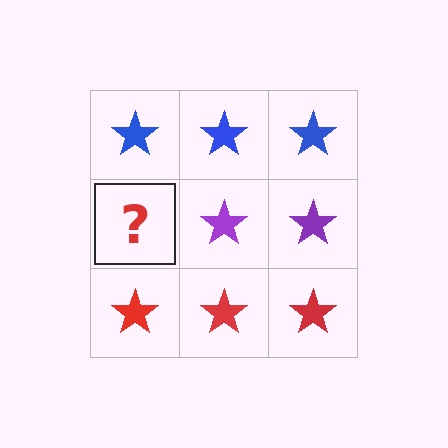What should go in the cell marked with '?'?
The missing cell should contain a purple star.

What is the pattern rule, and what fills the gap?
The rule is that each row has a consistent color. The gap should be filled with a purple star.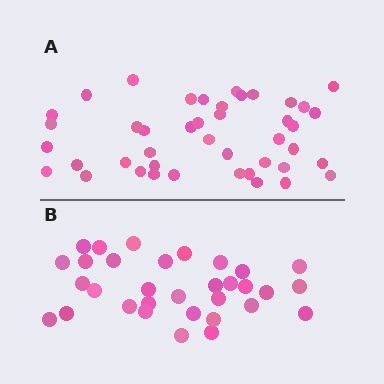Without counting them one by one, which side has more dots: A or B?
Region A (the top region) has more dots.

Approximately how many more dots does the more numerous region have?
Region A has roughly 12 or so more dots than region B.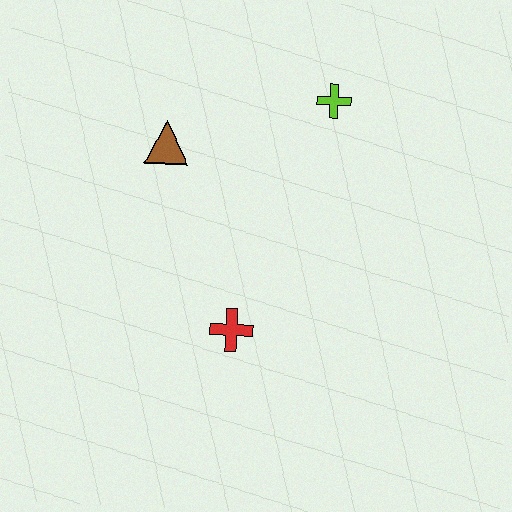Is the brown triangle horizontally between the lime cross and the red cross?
No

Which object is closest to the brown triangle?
The lime cross is closest to the brown triangle.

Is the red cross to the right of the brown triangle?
Yes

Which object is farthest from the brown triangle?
The red cross is farthest from the brown triangle.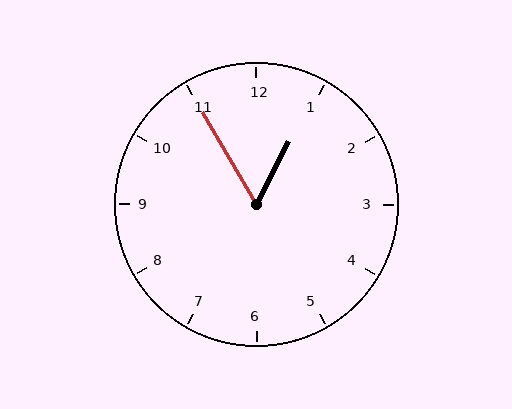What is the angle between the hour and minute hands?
Approximately 58 degrees.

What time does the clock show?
12:55.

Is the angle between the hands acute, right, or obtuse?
It is acute.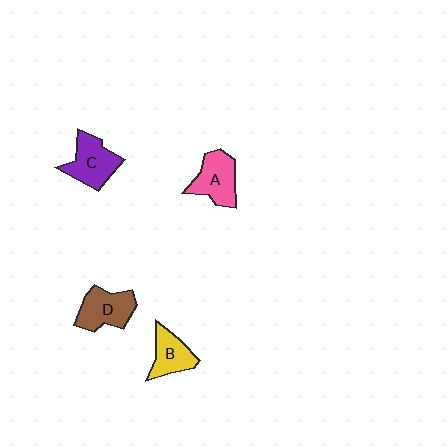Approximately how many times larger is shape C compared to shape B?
Approximately 1.3 times.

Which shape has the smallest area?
Shape B (yellow).